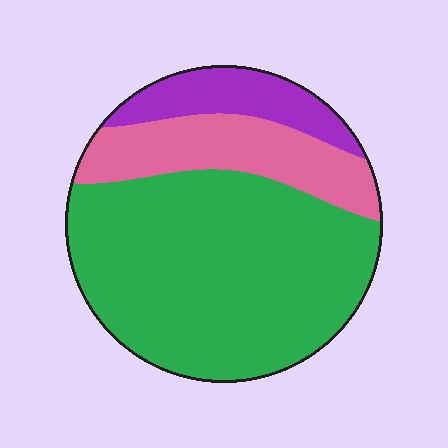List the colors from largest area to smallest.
From largest to smallest: green, pink, purple.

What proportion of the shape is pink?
Pink takes up between a sixth and a third of the shape.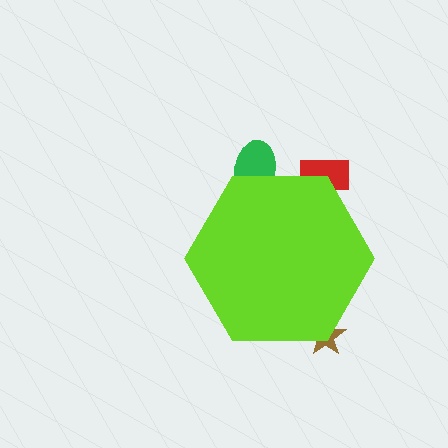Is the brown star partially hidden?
Yes, the brown star is partially hidden behind the lime hexagon.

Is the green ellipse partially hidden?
Yes, the green ellipse is partially hidden behind the lime hexagon.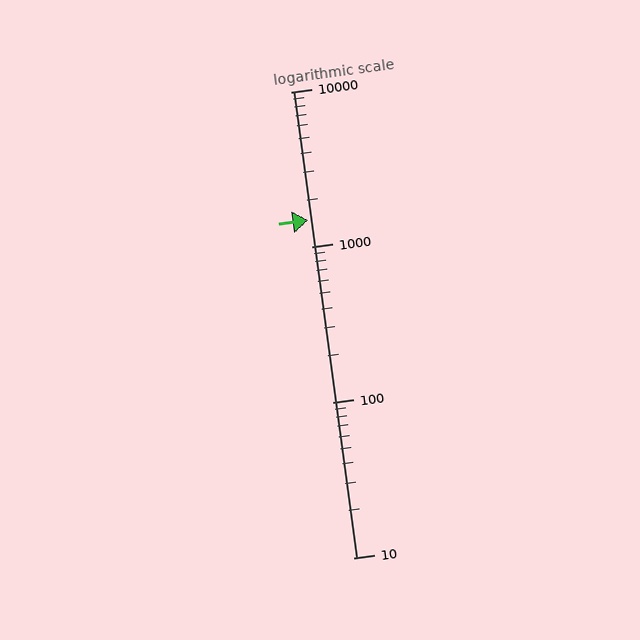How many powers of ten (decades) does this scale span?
The scale spans 3 decades, from 10 to 10000.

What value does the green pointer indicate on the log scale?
The pointer indicates approximately 1500.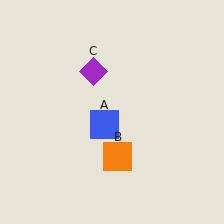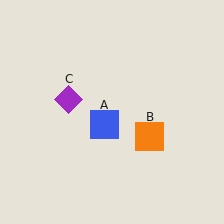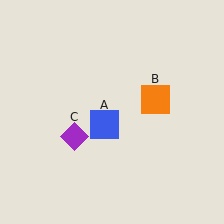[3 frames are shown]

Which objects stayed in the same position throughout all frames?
Blue square (object A) remained stationary.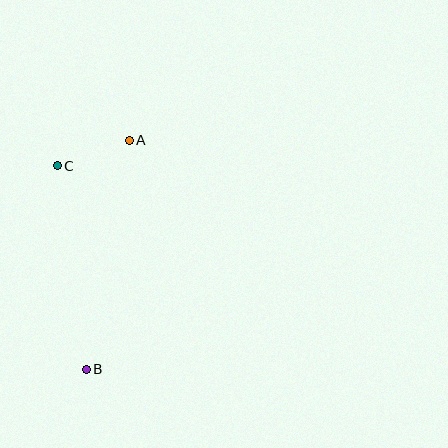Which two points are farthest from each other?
Points A and B are farthest from each other.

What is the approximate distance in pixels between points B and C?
The distance between B and C is approximately 205 pixels.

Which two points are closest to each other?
Points A and C are closest to each other.